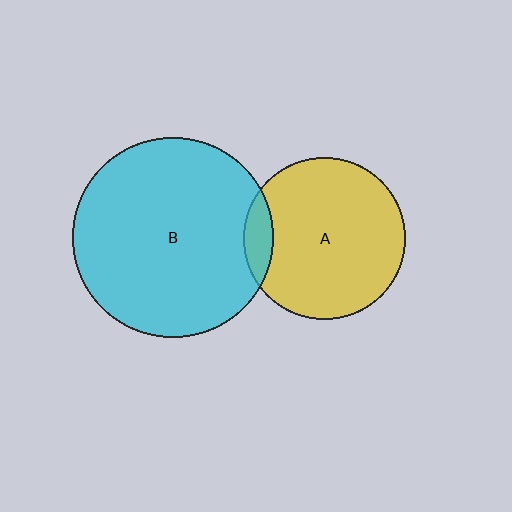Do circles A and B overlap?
Yes.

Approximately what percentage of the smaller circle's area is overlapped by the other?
Approximately 10%.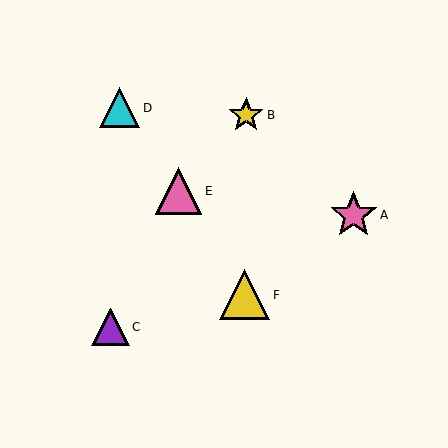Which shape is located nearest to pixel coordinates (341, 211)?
The pink star (labeled A) at (354, 215) is nearest to that location.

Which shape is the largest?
The yellow triangle (labeled F) is the largest.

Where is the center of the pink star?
The center of the pink star is at (354, 215).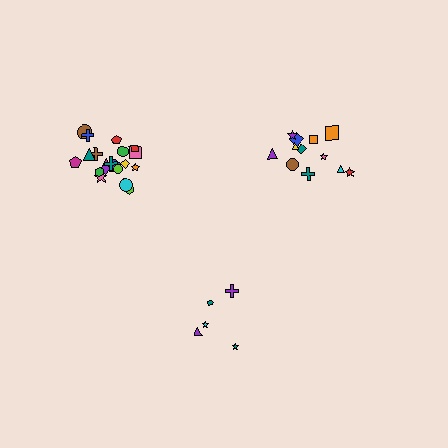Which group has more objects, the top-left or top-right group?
The top-left group.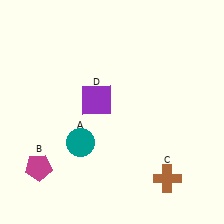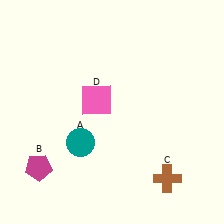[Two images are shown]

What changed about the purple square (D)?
In Image 1, D is purple. In Image 2, it changed to pink.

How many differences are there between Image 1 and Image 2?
There is 1 difference between the two images.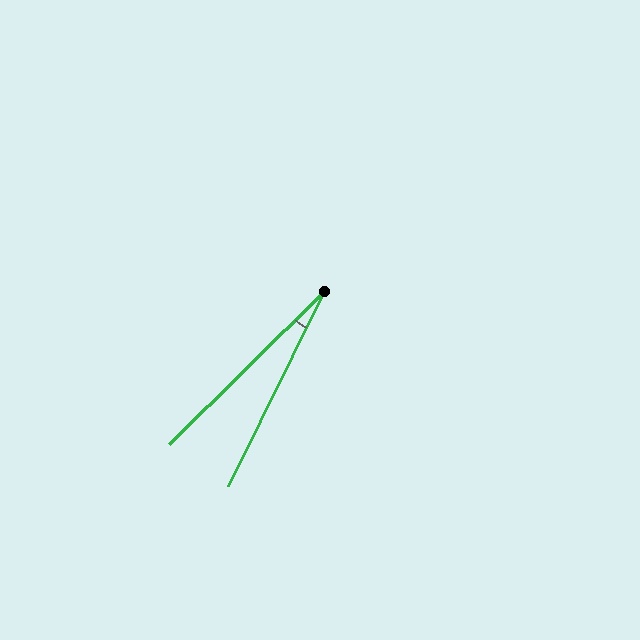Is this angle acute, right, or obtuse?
It is acute.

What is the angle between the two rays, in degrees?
Approximately 19 degrees.